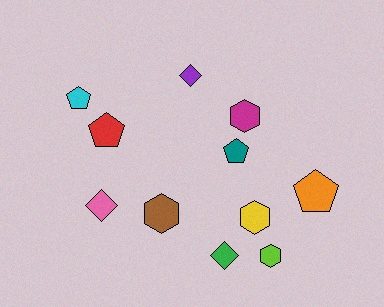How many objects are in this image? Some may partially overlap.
There are 11 objects.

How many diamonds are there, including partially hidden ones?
There are 3 diamonds.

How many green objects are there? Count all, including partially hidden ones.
There is 1 green object.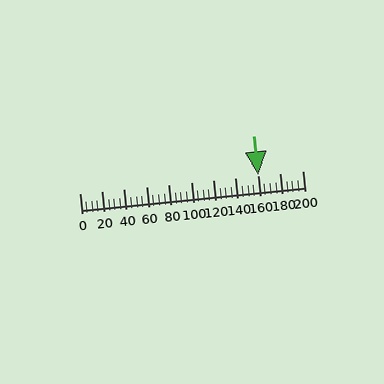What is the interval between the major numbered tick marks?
The major tick marks are spaced 20 units apart.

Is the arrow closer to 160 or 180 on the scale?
The arrow is closer to 160.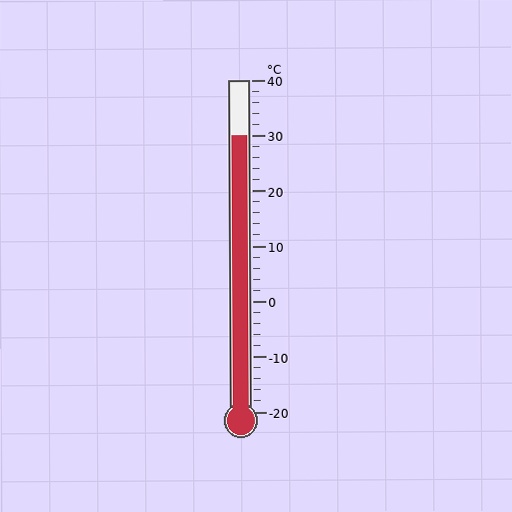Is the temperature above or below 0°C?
The temperature is above 0°C.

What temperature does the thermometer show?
The thermometer shows approximately 30°C.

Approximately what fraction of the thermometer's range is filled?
The thermometer is filled to approximately 85% of its range.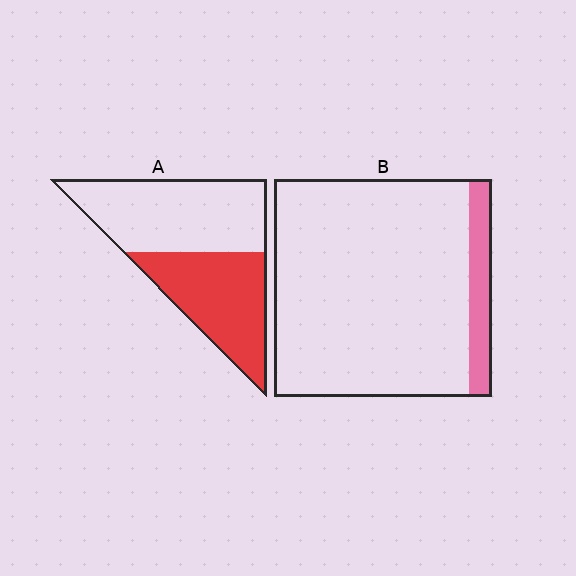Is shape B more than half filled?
No.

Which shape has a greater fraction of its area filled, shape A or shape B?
Shape A.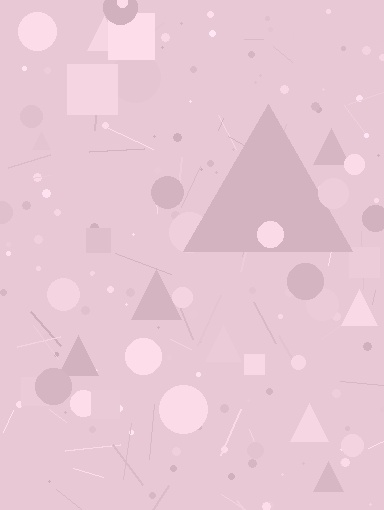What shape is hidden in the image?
A triangle is hidden in the image.